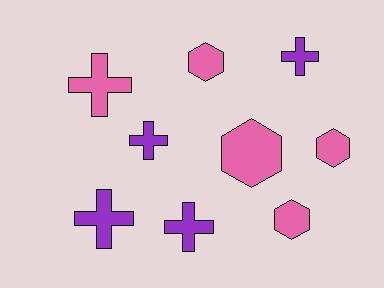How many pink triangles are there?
There are no pink triangles.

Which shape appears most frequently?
Cross, with 5 objects.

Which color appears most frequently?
Pink, with 5 objects.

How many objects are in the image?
There are 9 objects.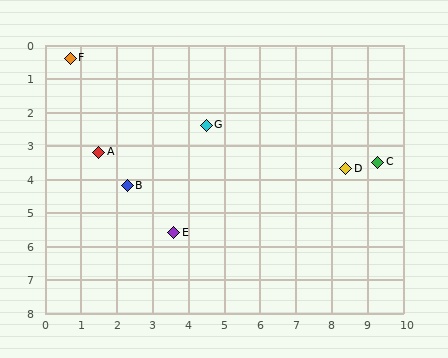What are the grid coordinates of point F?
Point F is at approximately (0.7, 0.4).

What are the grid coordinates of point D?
Point D is at approximately (8.4, 3.7).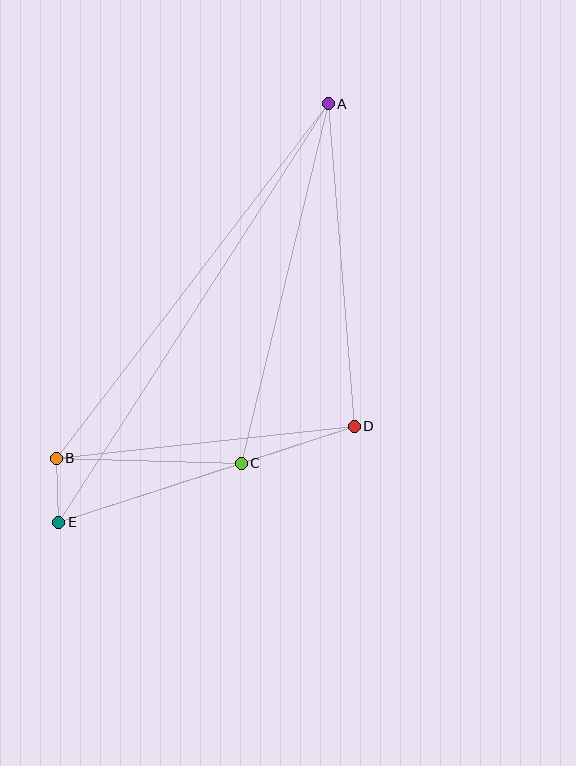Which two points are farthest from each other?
Points A and E are farthest from each other.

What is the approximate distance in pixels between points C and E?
The distance between C and E is approximately 192 pixels.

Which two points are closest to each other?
Points B and E are closest to each other.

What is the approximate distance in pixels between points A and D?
The distance between A and D is approximately 324 pixels.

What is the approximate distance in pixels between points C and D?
The distance between C and D is approximately 119 pixels.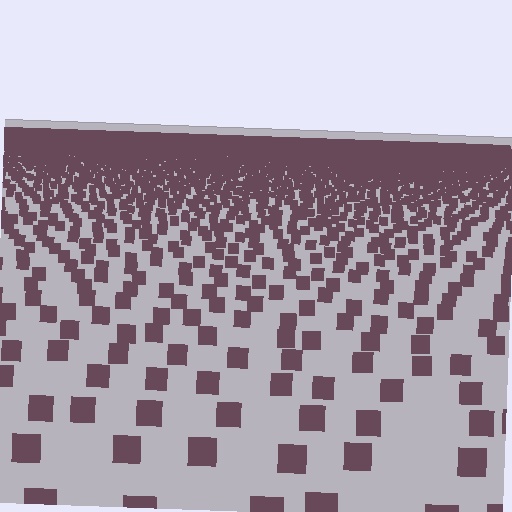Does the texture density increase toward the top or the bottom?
Density increases toward the top.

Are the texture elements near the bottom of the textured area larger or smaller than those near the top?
Larger. Near the bottom, elements are closer to the viewer and appear at a bigger on-screen size.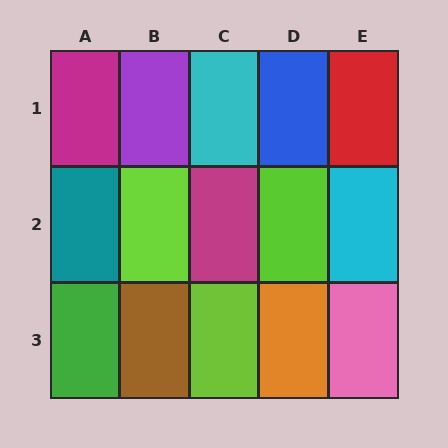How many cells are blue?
1 cell is blue.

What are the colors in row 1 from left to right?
Magenta, purple, cyan, blue, red.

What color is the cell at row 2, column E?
Cyan.